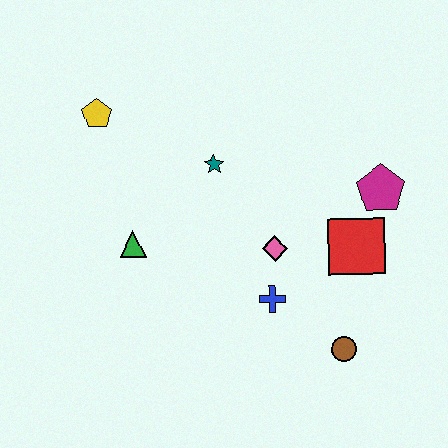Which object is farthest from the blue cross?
The yellow pentagon is farthest from the blue cross.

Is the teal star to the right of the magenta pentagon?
No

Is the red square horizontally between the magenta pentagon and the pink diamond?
Yes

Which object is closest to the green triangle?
The teal star is closest to the green triangle.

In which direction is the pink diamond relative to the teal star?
The pink diamond is below the teal star.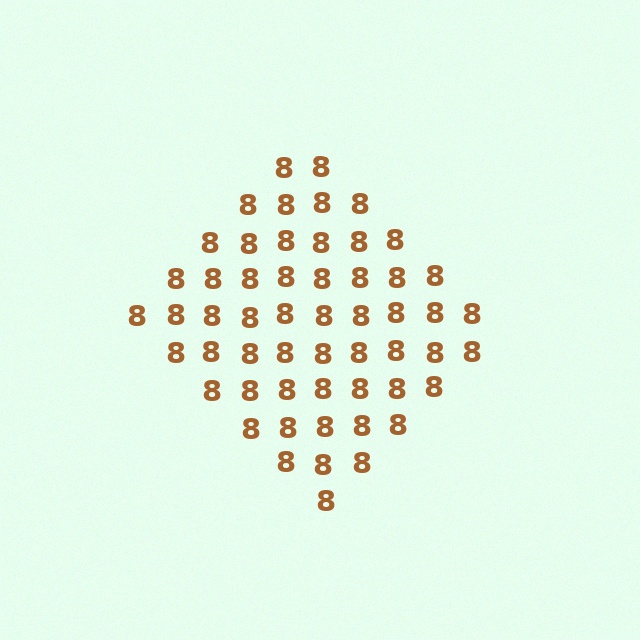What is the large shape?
The large shape is a diamond.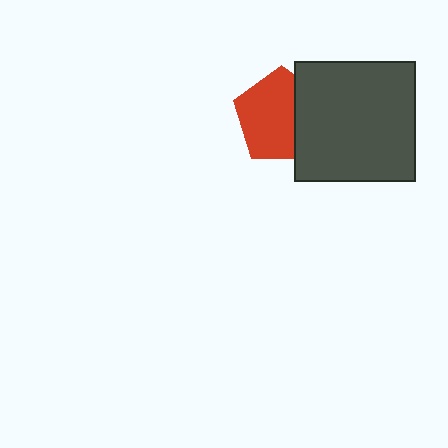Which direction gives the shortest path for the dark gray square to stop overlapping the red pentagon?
Moving right gives the shortest separation.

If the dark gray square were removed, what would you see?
You would see the complete red pentagon.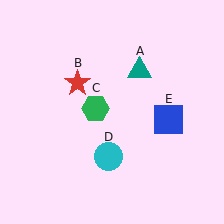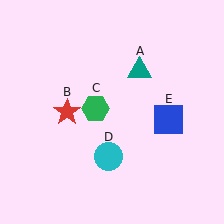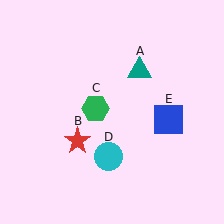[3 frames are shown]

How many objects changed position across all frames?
1 object changed position: red star (object B).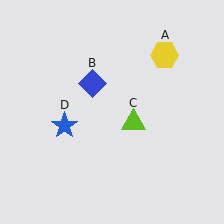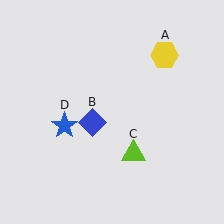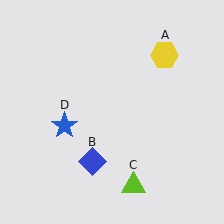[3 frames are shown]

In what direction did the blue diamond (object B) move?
The blue diamond (object B) moved down.